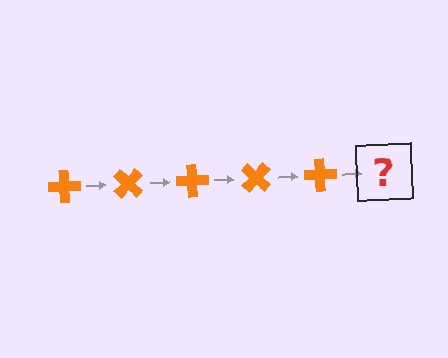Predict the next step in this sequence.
The next step is an orange cross rotated 225 degrees.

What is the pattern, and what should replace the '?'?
The pattern is that the cross rotates 45 degrees each step. The '?' should be an orange cross rotated 225 degrees.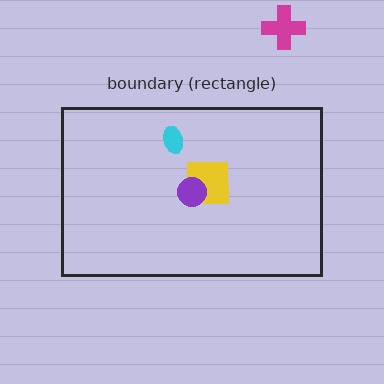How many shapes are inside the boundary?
3 inside, 1 outside.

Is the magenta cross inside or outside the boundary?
Outside.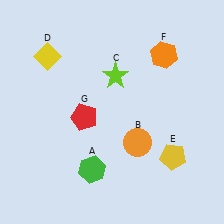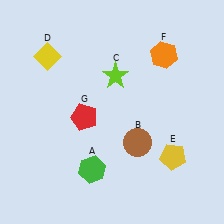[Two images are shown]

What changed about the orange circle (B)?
In Image 1, B is orange. In Image 2, it changed to brown.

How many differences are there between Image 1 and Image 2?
There is 1 difference between the two images.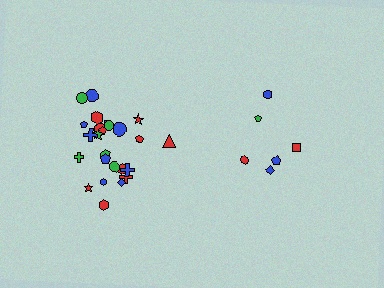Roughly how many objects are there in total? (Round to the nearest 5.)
Roughly 30 objects in total.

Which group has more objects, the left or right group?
The left group.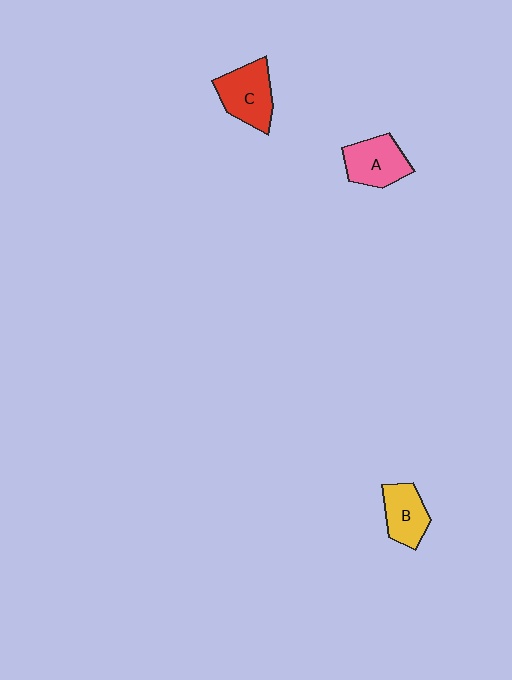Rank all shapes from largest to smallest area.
From largest to smallest: C (red), A (pink), B (yellow).